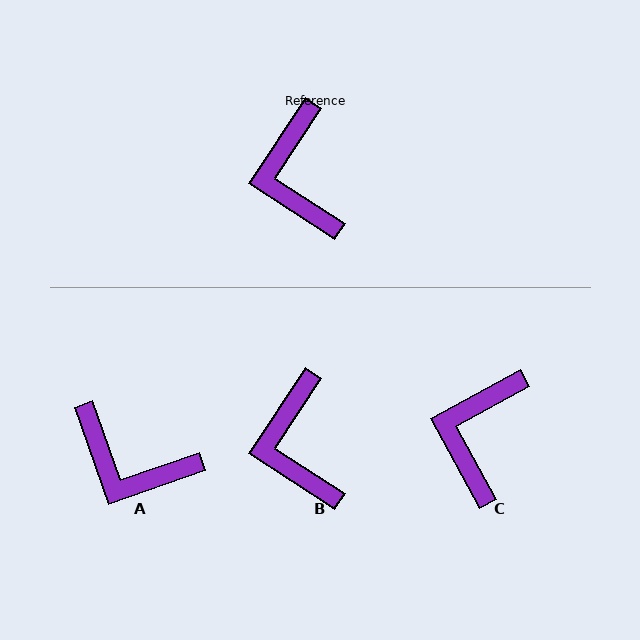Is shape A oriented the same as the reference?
No, it is off by about 52 degrees.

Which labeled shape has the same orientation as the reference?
B.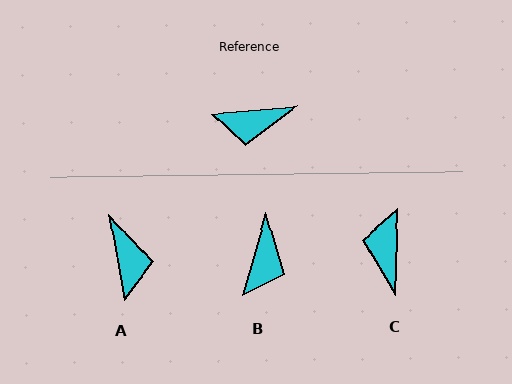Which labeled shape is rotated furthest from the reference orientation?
C, about 97 degrees away.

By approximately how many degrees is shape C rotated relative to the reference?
Approximately 97 degrees clockwise.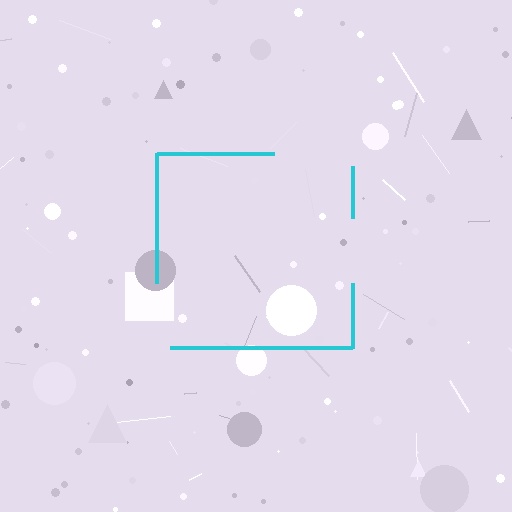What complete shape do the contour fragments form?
The contour fragments form a square.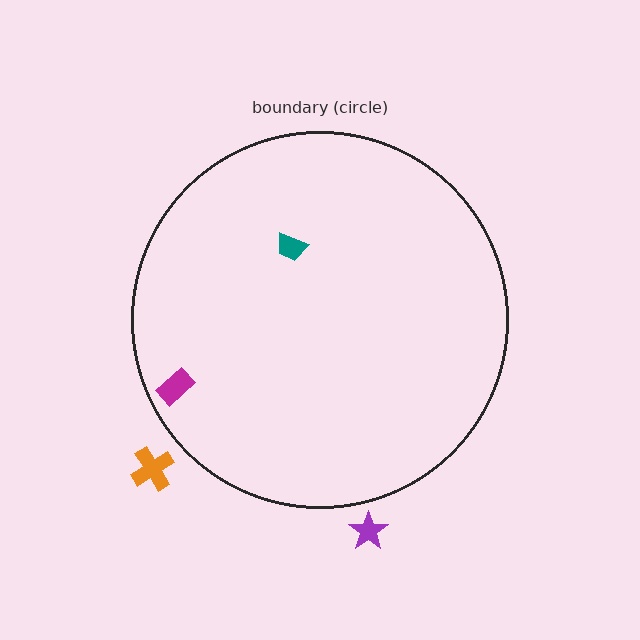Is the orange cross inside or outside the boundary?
Outside.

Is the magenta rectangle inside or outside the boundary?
Inside.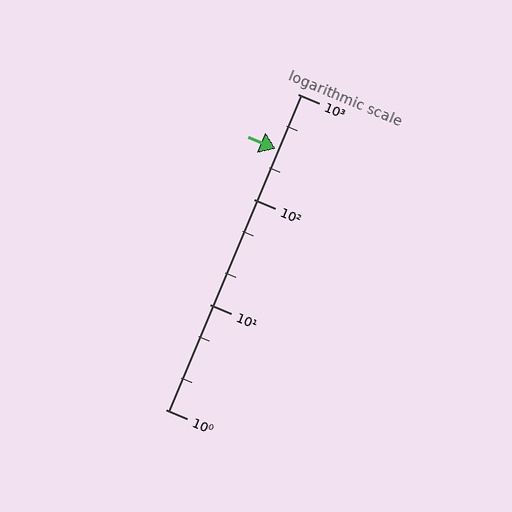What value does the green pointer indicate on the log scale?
The pointer indicates approximately 300.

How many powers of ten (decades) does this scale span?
The scale spans 3 decades, from 1 to 1000.